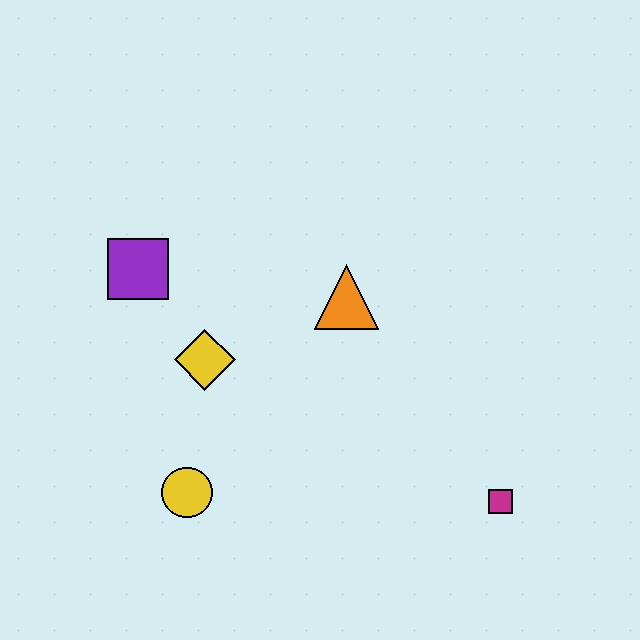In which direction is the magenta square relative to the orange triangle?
The magenta square is below the orange triangle.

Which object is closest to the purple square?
The yellow diamond is closest to the purple square.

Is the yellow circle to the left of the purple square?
No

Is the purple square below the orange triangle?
No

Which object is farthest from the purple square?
The magenta square is farthest from the purple square.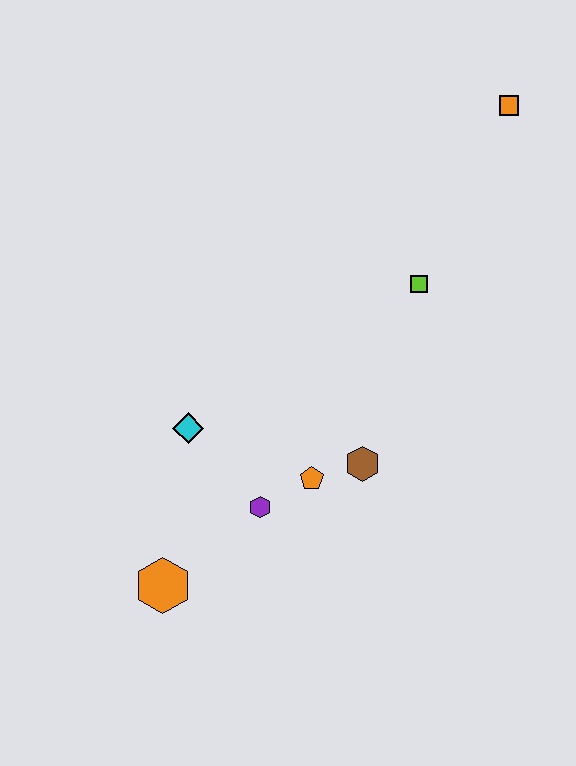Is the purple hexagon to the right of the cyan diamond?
Yes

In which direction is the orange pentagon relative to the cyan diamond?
The orange pentagon is to the right of the cyan diamond.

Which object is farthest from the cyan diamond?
The orange square is farthest from the cyan diamond.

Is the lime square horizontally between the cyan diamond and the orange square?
Yes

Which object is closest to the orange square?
The lime square is closest to the orange square.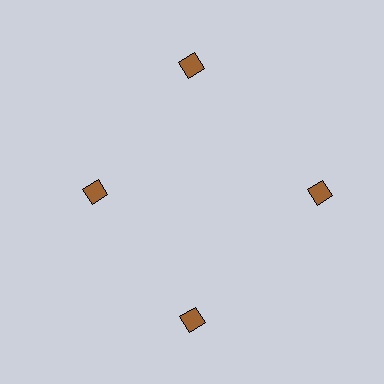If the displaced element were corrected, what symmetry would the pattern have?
It would have 4-fold rotational symmetry — the pattern would map onto itself every 90 degrees.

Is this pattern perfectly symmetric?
No. The 4 brown diamonds are arranged in a ring, but one element near the 9 o'clock position is pulled inward toward the center, breaking the 4-fold rotational symmetry.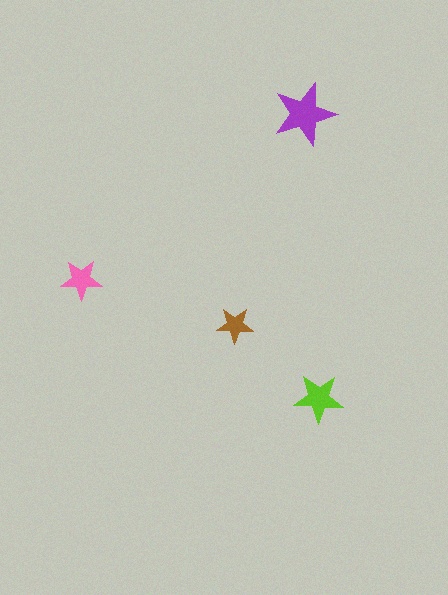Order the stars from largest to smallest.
the purple one, the lime one, the pink one, the brown one.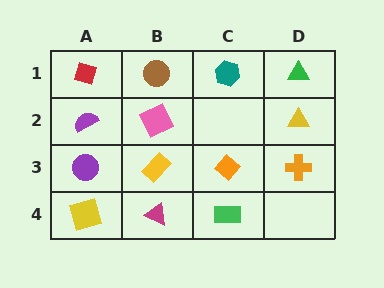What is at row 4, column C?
A green rectangle.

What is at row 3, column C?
An orange diamond.